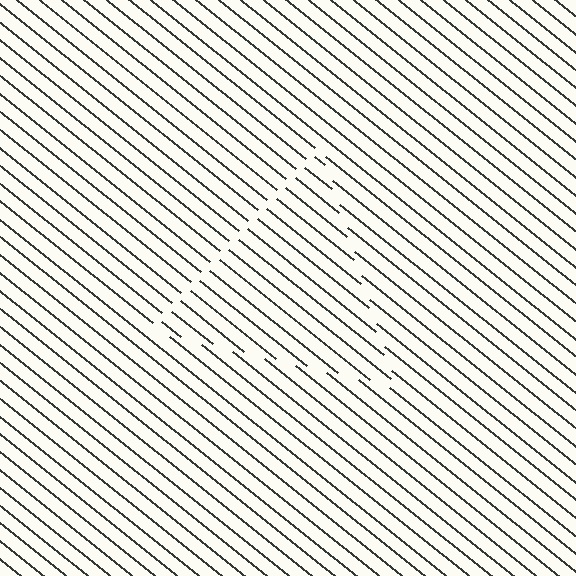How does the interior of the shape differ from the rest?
The interior of the shape contains the same grating, shifted by half a period — the contour is defined by the phase discontinuity where line-ends from the inner and outer gratings abut.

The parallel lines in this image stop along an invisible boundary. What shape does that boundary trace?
An illusory triangle. The interior of the shape contains the same grating, shifted by half a period — the contour is defined by the phase discontinuity where line-ends from the inner and outer gratings abut.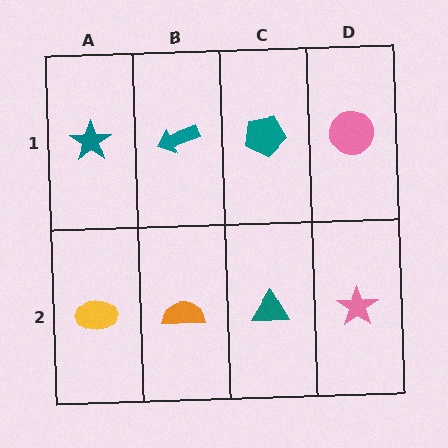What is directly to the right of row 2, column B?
A teal triangle.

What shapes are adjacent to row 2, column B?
A teal arrow (row 1, column B), a yellow ellipse (row 2, column A), a teal triangle (row 2, column C).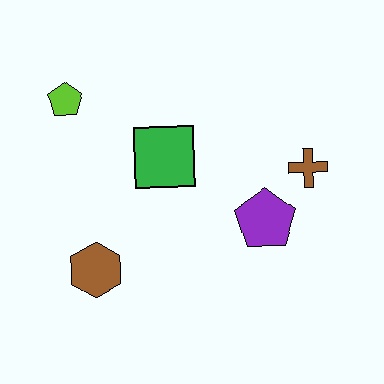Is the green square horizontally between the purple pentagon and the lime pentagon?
Yes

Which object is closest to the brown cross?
The purple pentagon is closest to the brown cross.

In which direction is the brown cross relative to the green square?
The brown cross is to the right of the green square.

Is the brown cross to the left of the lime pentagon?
No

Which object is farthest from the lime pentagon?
The brown cross is farthest from the lime pentagon.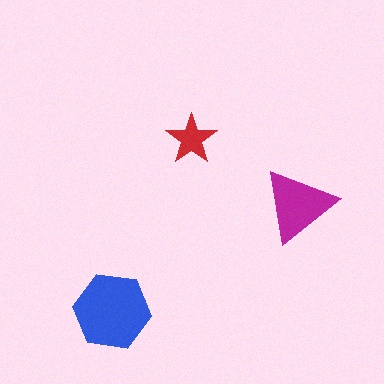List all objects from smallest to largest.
The red star, the magenta triangle, the blue hexagon.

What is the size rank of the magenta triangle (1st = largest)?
2nd.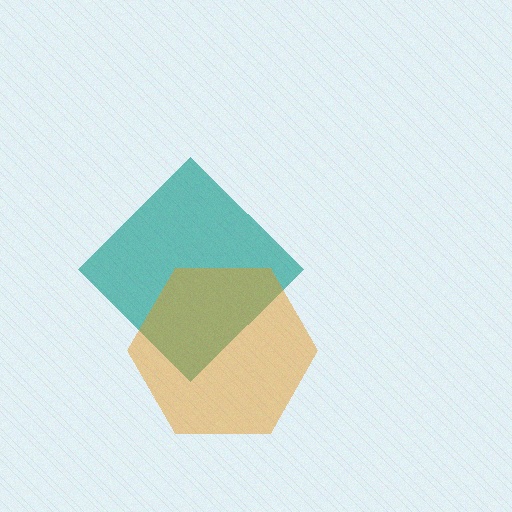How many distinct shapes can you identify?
There are 2 distinct shapes: a teal diamond, an orange hexagon.